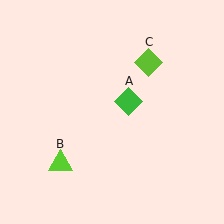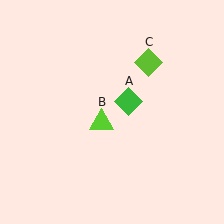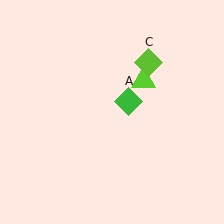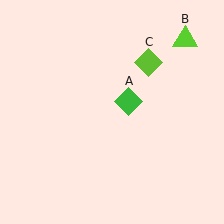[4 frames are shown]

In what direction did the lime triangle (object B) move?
The lime triangle (object B) moved up and to the right.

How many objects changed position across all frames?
1 object changed position: lime triangle (object B).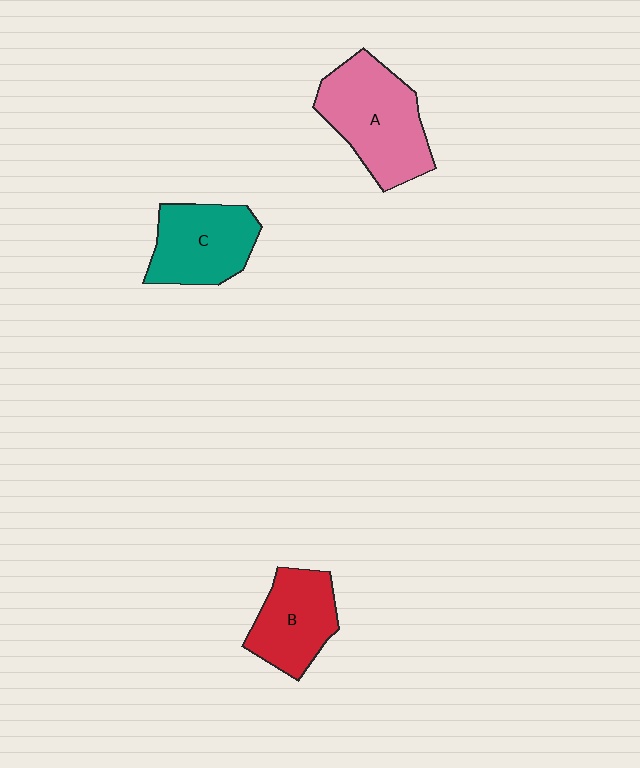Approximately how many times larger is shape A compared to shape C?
Approximately 1.3 times.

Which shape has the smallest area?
Shape B (red).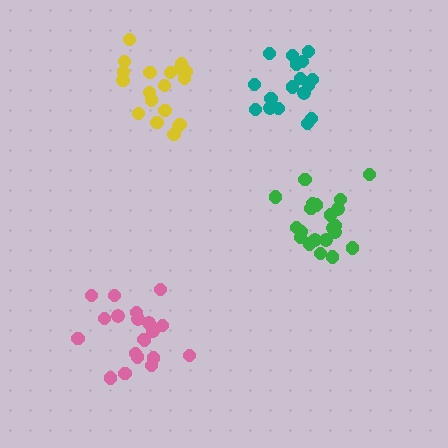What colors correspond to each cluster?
The clusters are colored: green, pink, yellow, teal.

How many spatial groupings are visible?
There are 4 spatial groupings.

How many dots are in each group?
Group 1: 21 dots, Group 2: 20 dots, Group 3: 19 dots, Group 4: 17 dots (77 total).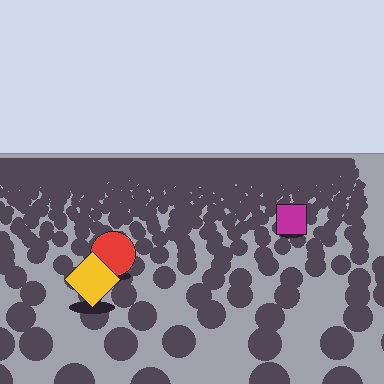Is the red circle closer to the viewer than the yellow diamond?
No. The yellow diamond is closer — you can tell from the texture gradient: the ground texture is coarser near it.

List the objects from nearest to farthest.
From nearest to farthest: the yellow diamond, the red circle, the magenta square.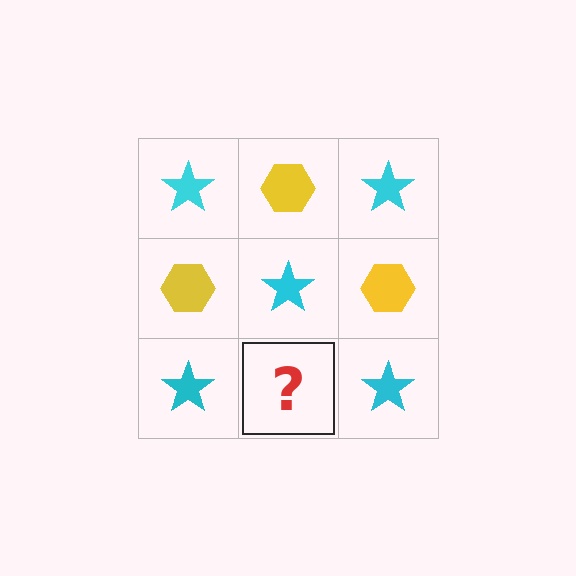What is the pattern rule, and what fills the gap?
The rule is that it alternates cyan star and yellow hexagon in a checkerboard pattern. The gap should be filled with a yellow hexagon.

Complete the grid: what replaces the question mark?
The question mark should be replaced with a yellow hexagon.